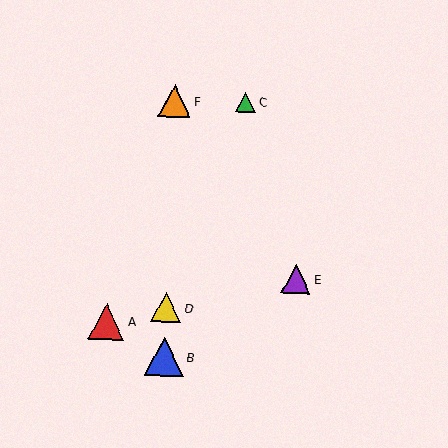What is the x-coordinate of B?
Object B is at x≈164.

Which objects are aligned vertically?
Objects B, D, F are aligned vertically.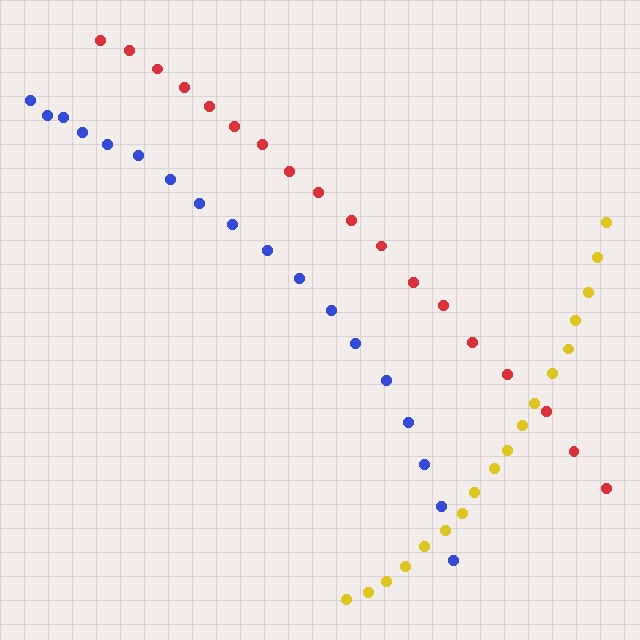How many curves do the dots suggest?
There are 3 distinct paths.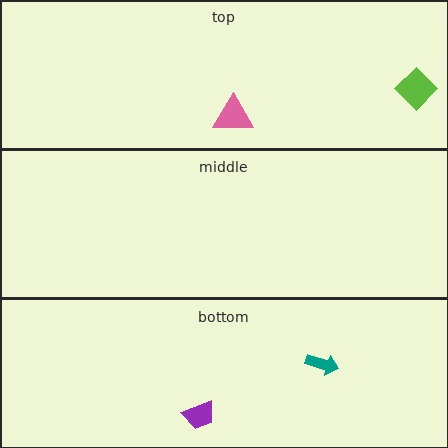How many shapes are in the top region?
2.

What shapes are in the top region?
The lime diamond, the pink triangle.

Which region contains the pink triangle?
The top region.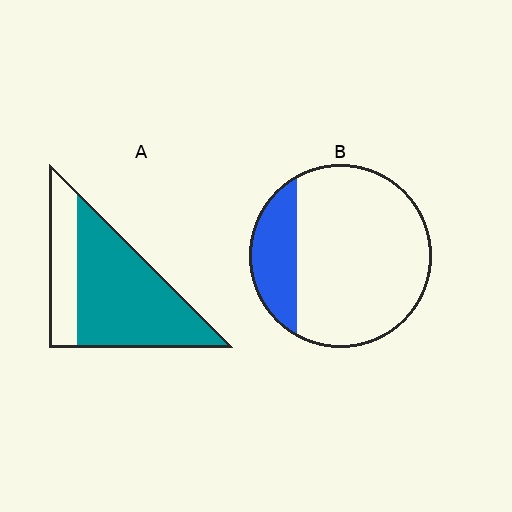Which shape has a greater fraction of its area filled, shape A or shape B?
Shape A.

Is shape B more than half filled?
No.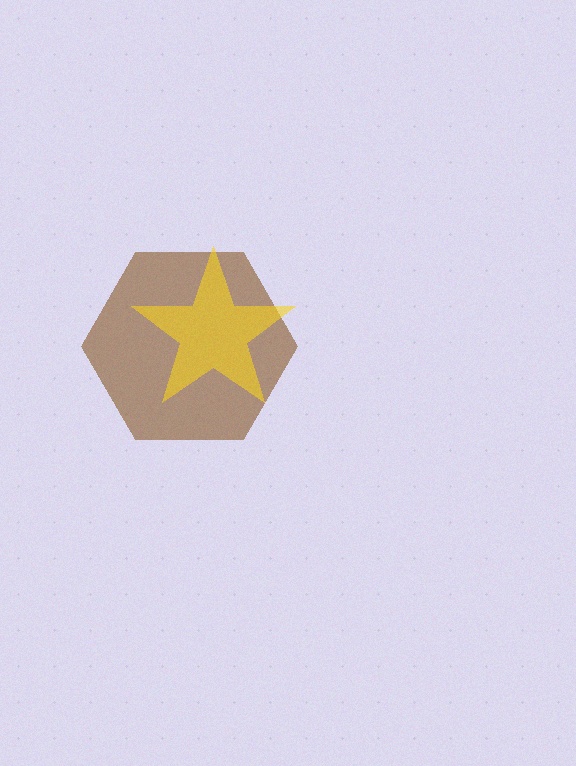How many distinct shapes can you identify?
There are 2 distinct shapes: a brown hexagon, a yellow star.